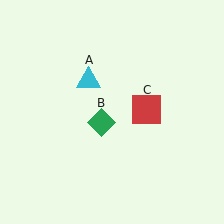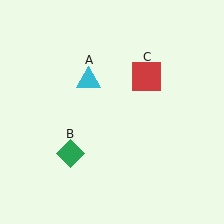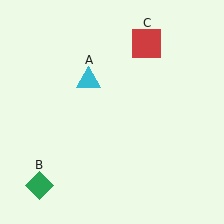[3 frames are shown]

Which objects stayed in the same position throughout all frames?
Cyan triangle (object A) remained stationary.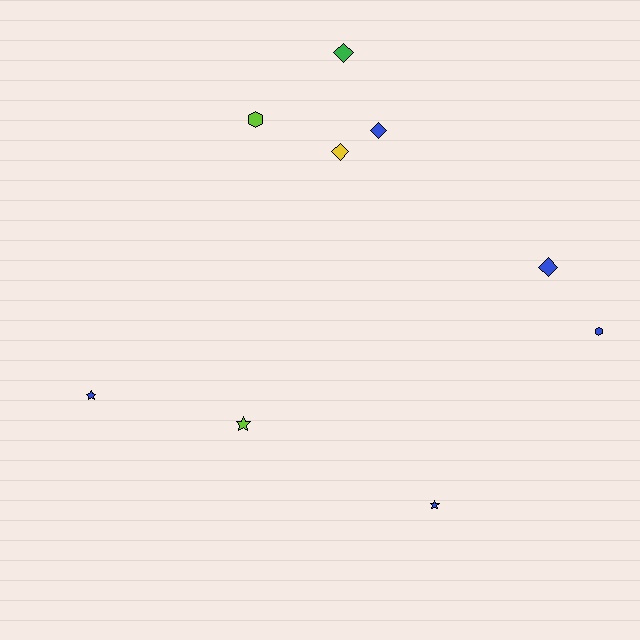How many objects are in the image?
There are 9 objects.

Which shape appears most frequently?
Diamond, with 4 objects.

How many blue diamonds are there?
There are 2 blue diamonds.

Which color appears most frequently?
Blue, with 5 objects.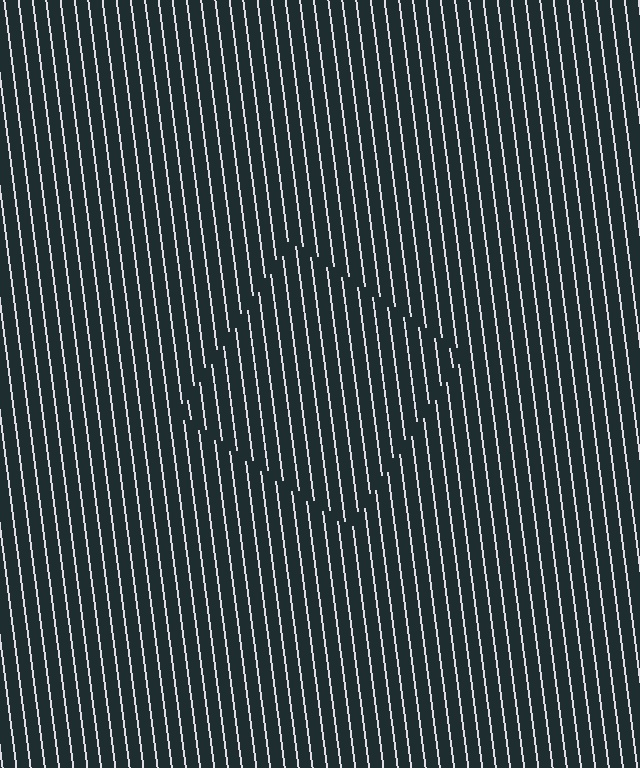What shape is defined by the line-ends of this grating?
An illusory square. The interior of the shape contains the same grating, shifted by half a period — the contour is defined by the phase discontinuity where line-ends from the inner and outer gratings abut.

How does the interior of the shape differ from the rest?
The interior of the shape contains the same grating, shifted by half a period — the contour is defined by the phase discontinuity where line-ends from the inner and outer gratings abut.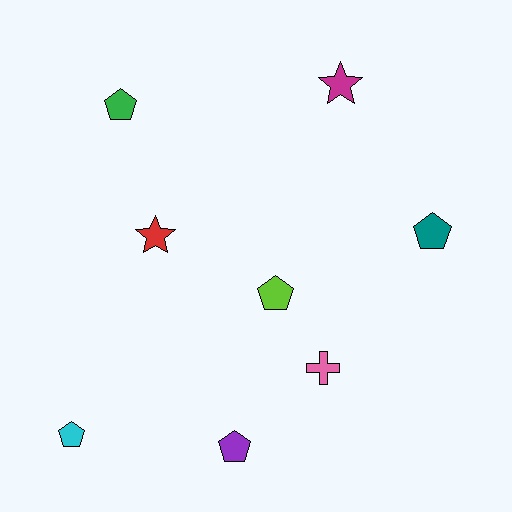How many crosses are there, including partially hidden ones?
There is 1 cross.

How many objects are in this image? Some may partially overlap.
There are 8 objects.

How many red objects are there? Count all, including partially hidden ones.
There is 1 red object.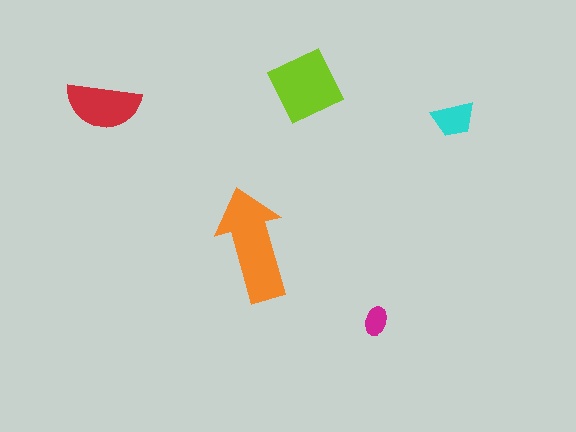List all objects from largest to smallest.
The orange arrow, the lime square, the red semicircle, the cyan trapezoid, the magenta ellipse.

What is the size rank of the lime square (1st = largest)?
2nd.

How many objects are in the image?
There are 5 objects in the image.